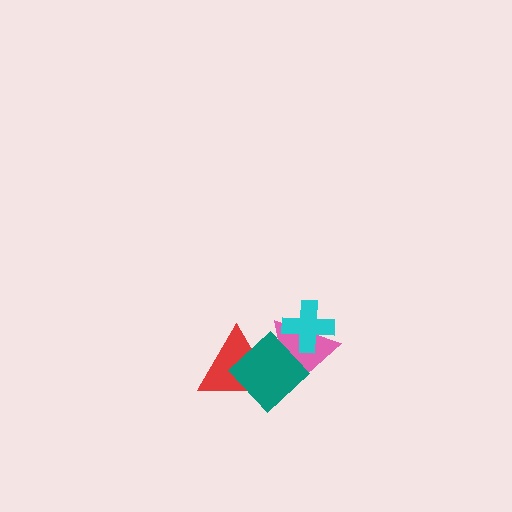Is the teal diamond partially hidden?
Yes, it is partially covered by another shape.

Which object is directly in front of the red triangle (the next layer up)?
The pink triangle is directly in front of the red triangle.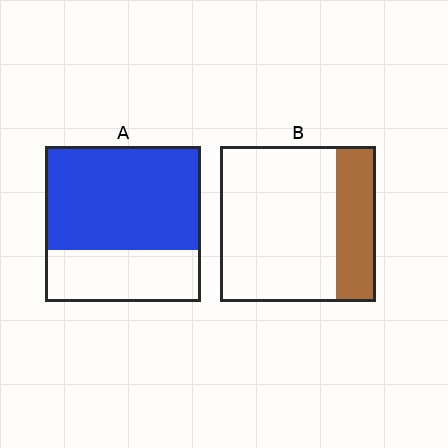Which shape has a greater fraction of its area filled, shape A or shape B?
Shape A.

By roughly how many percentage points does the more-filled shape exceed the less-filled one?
By roughly 40 percentage points (A over B).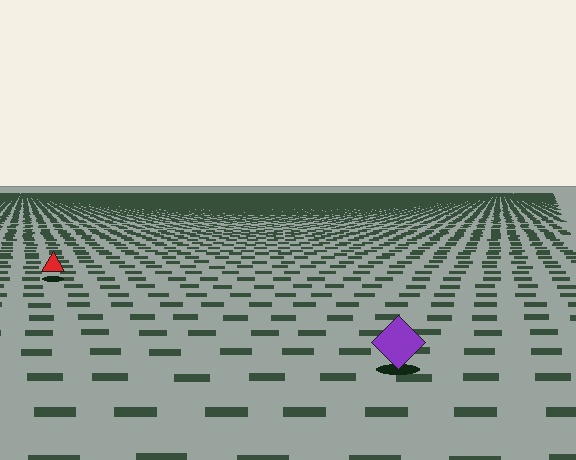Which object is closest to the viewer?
The purple diamond is closest. The texture marks near it are larger and more spread out.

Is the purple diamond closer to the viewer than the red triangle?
Yes. The purple diamond is closer — you can tell from the texture gradient: the ground texture is coarser near it.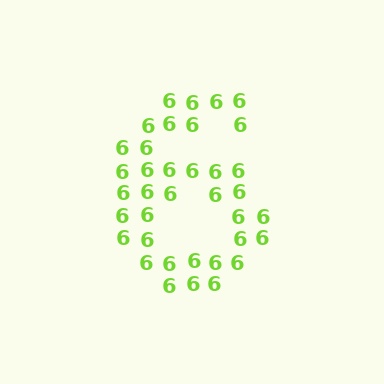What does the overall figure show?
The overall figure shows the digit 6.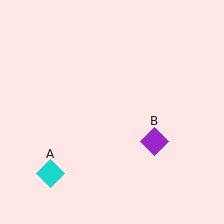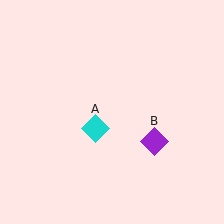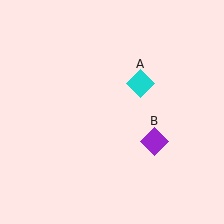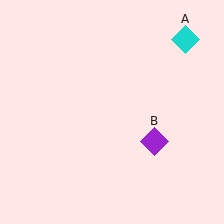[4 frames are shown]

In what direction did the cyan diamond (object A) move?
The cyan diamond (object A) moved up and to the right.